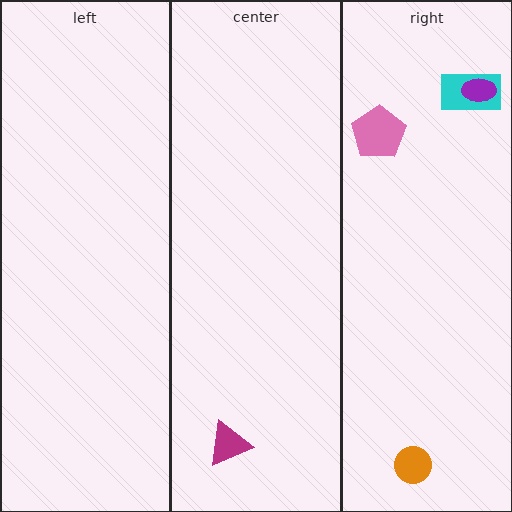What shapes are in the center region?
The magenta triangle.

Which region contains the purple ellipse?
The right region.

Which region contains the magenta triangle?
The center region.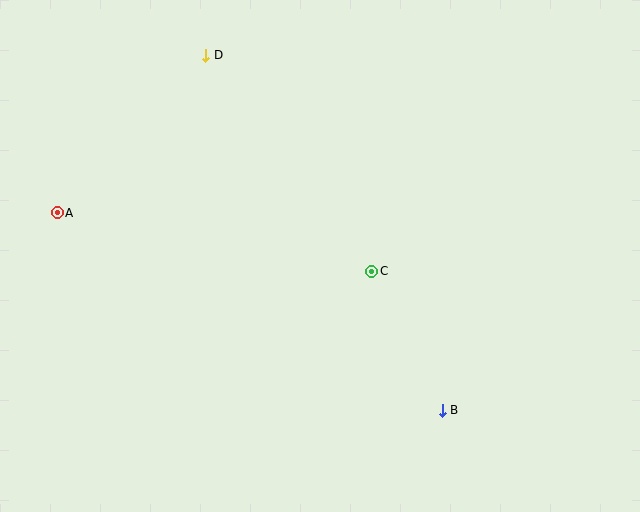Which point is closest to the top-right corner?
Point C is closest to the top-right corner.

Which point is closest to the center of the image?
Point C at (372, 271) is closest to the center.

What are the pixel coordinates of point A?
Point A is at (57, 213).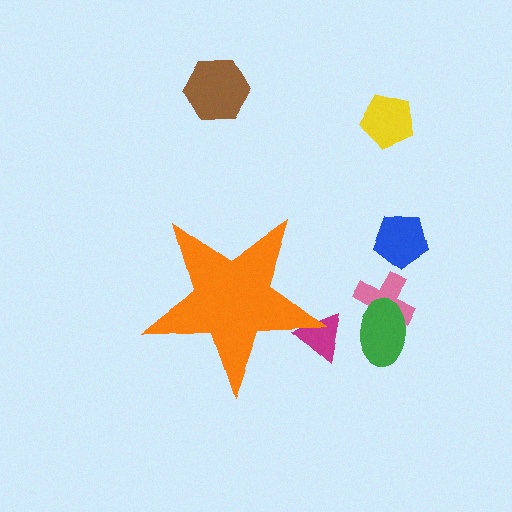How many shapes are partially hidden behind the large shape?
1 shape is partially hidden.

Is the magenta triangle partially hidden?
Yes, the magenta triangle is partially hidden behind the orange star.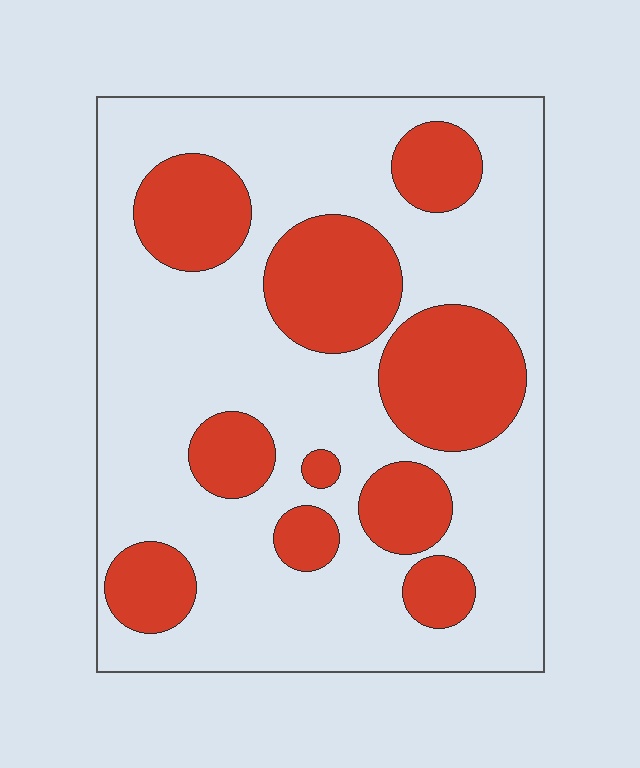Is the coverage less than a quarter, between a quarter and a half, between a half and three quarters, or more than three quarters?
Between a quarter and a half.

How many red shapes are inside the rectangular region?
10.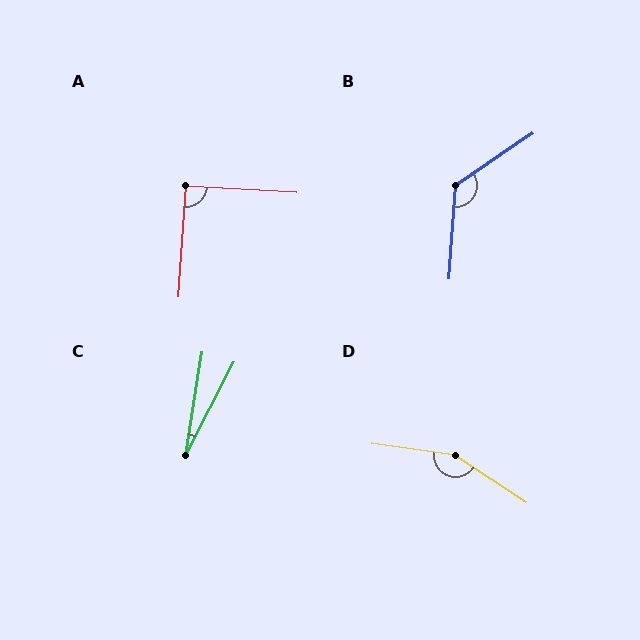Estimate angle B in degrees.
Approximately 128 degrees.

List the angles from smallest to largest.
C (18°), A (91°), B (128°), D (154°).